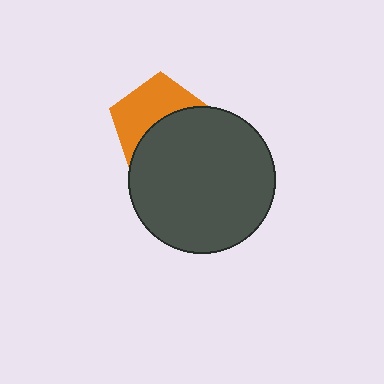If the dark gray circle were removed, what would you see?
You would see the complete orange pentagon.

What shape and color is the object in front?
The object in front is a dark gray circle.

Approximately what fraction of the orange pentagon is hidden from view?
Roughly 51% of the orange pentagon is hidden behind the dark gray circle.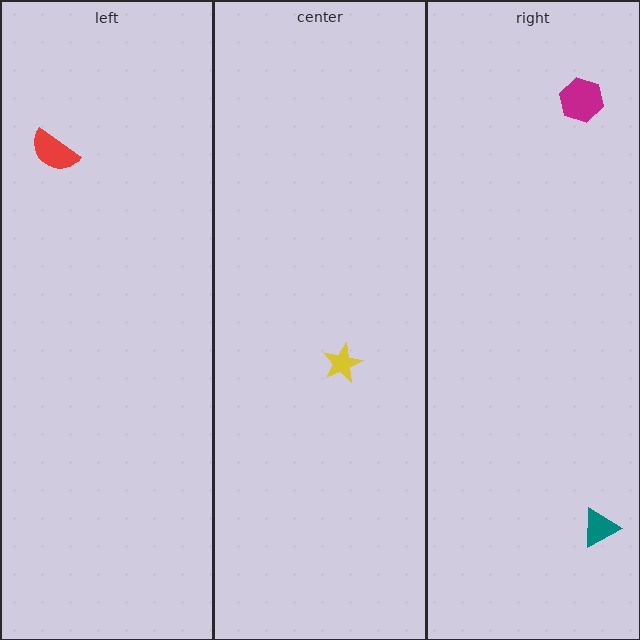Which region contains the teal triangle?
The right region.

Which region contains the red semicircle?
The left region.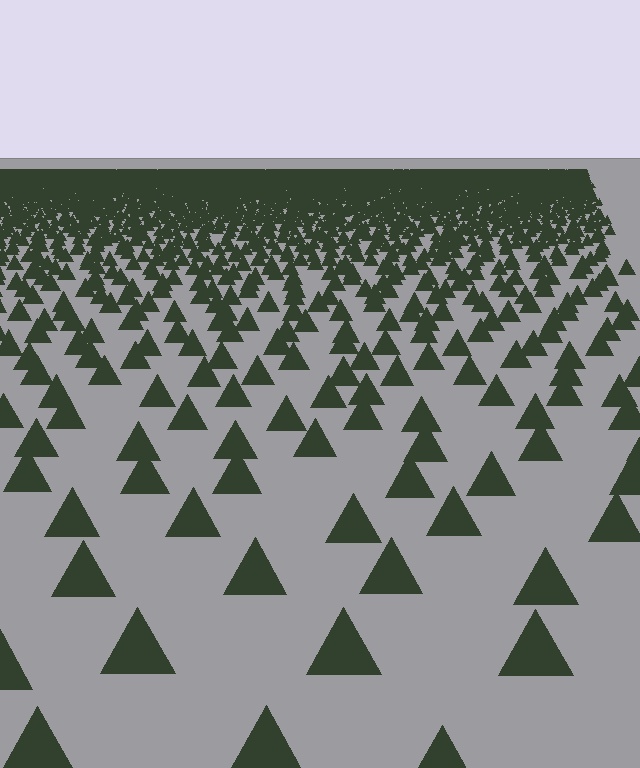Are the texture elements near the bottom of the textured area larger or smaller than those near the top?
Larger. Near the bottom, elements are closer to the viewer and appear at a bigger on-screen size.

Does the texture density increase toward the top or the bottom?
Density increases toward the top.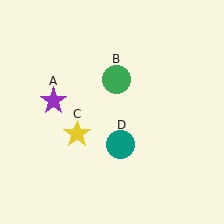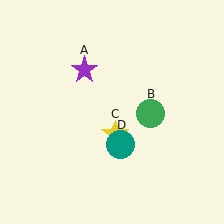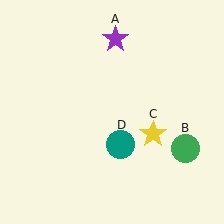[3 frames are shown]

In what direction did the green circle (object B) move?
The green circle (object B) moved down and to the right.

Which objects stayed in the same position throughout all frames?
Teal circle (object D) remained stationary.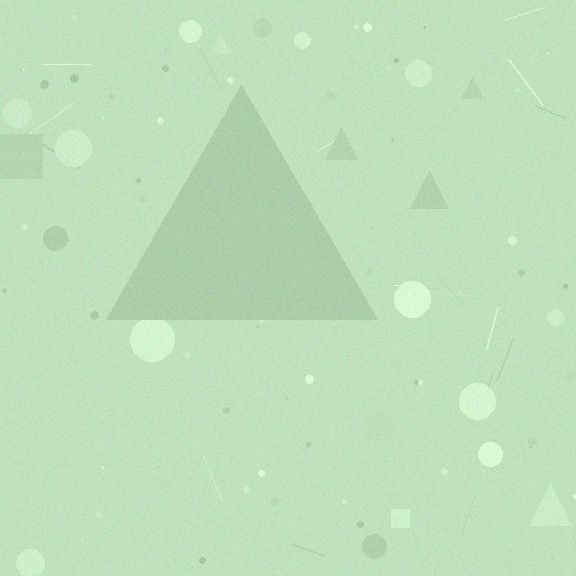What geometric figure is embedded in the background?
A triangle is embedded in the background.